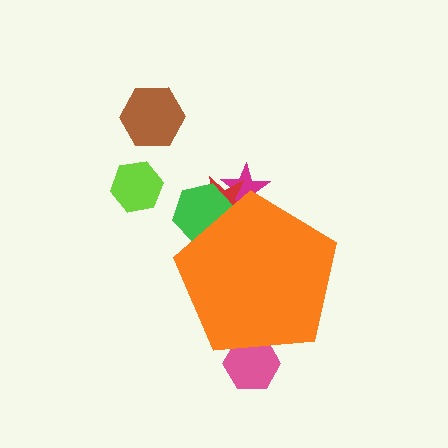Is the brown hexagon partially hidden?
No, the brown hexagon is fully visible.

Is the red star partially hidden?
Yes, the red star is partially hidden behind the orange pentagon.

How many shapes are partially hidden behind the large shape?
4 shapes are partially hidden.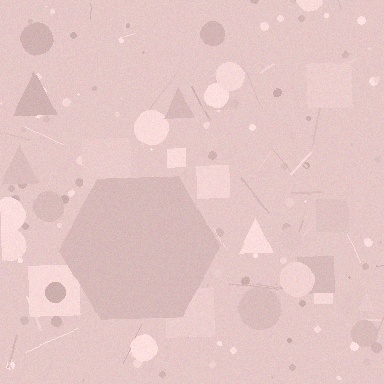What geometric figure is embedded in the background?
A hexagon is embedded in the background.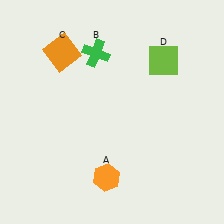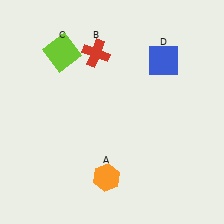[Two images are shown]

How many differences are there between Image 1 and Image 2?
There are 3 differences between the two images.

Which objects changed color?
B changed from green to red. C changed from orange to lime. D changed from lime to blue.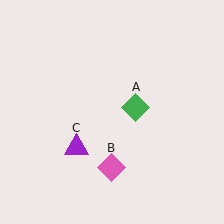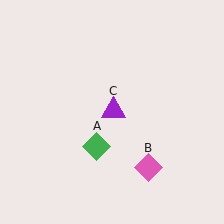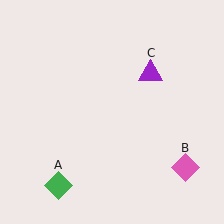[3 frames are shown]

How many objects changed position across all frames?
3 objects changed position: green diamond (object A), pink diamond (object B), purple triangle (object C).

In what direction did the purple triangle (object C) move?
The purple triangle (object C) moved up and to the right.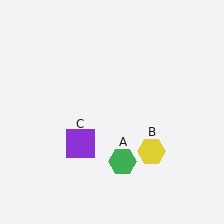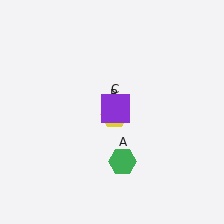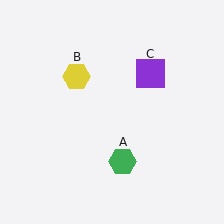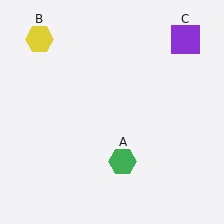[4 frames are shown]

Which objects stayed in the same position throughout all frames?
Green hexagon (object A) remained stationary.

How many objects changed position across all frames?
2 objects changed position: yellow hexagon (object B), purple square (object C).